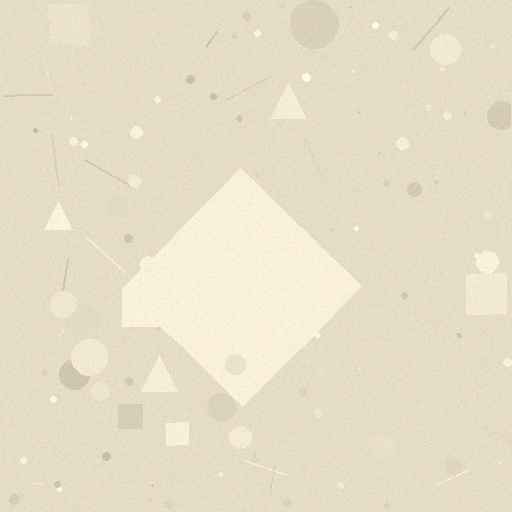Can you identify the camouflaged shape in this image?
The camouflaged shape is a diamond.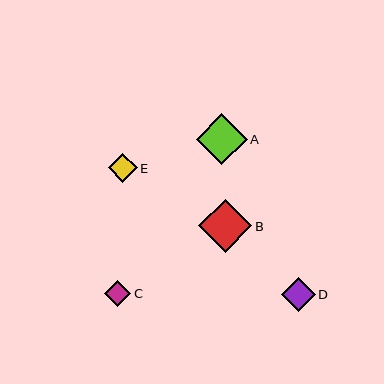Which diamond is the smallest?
Diamond C is the smallest with a size of approximately 26 pixels.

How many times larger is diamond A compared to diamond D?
Diamond A is approximately 1.5 times the size of diamond D.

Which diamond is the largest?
Diamond B is the largest with a size of approximately 53 pixels.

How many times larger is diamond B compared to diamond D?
Diamond B is approximately 1.6 times the size of diamond D.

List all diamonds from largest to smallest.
From largest to smallest: B, A, D, E, C.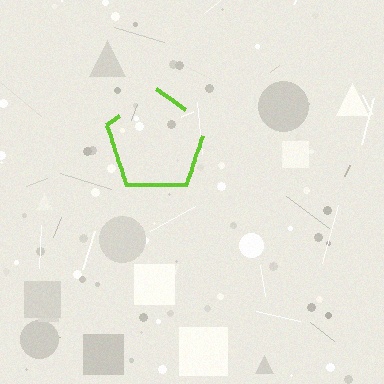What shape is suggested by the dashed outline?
The dashed outline suggests a pentagon.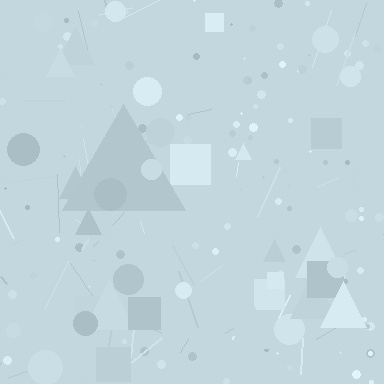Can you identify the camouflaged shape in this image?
The camouflaged shape is a triangle.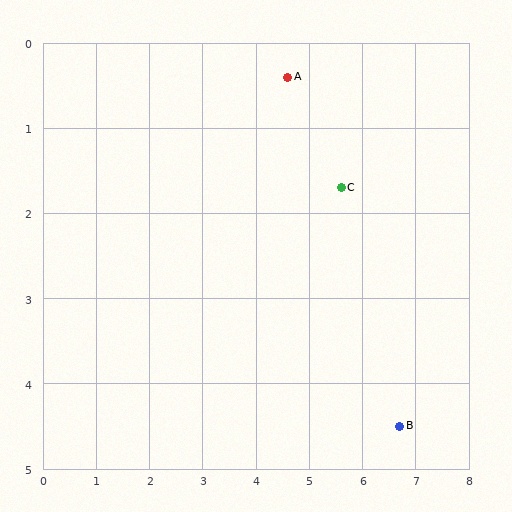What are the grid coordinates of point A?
Point A is at approximately (4.6, 0.4).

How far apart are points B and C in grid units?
Points B and C are about 3.0 grid units apart.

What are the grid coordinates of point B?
Point B is at approximately (6.7, 4.5).